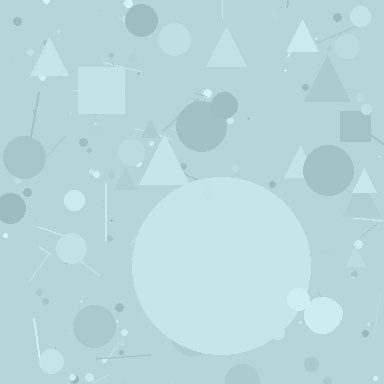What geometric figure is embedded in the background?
A circle is embedded in the background.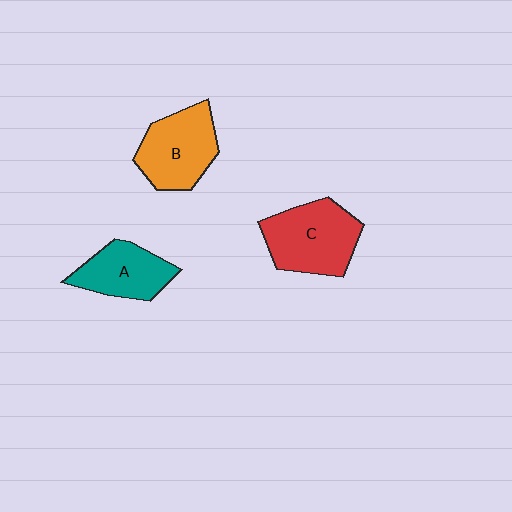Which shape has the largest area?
Shape C (red).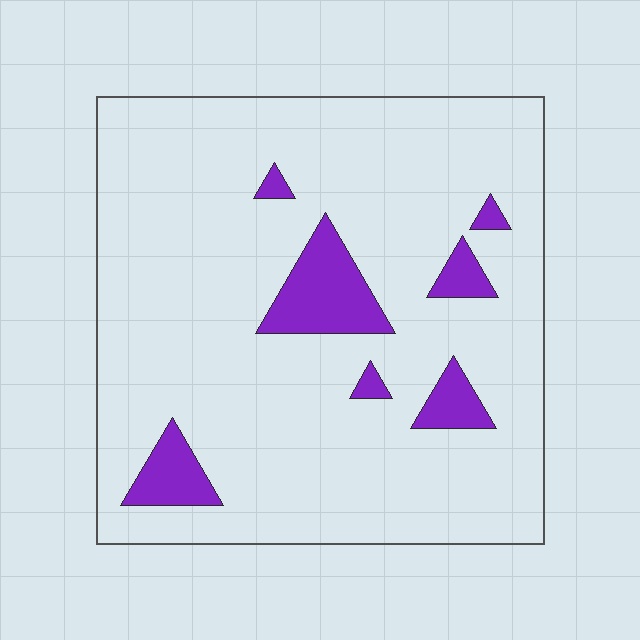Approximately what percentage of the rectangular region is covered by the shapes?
Approximately 10%.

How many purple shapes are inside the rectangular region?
7.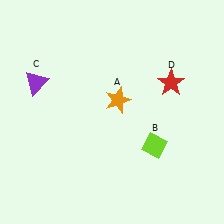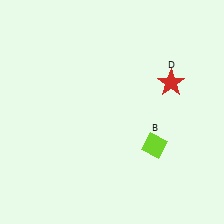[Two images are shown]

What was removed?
The orange star (A), the purple triangle (C) were removed in Image 2.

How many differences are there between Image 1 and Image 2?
There are 2 differences between the two images.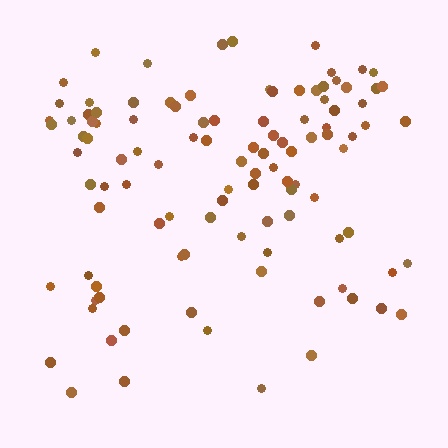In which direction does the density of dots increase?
From bottom to top, with the top side densest.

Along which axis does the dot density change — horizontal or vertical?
Vertical.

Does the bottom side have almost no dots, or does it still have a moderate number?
Still a moderate number, just noticeably fewer than the top.